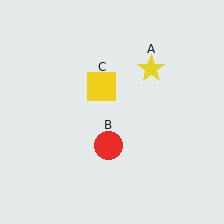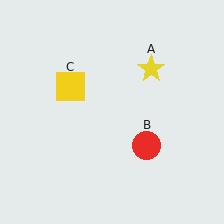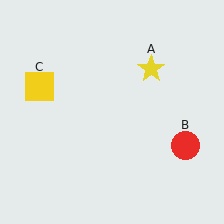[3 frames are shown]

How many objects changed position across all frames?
2 objects changed position: red circle (object B), yellow square (object C).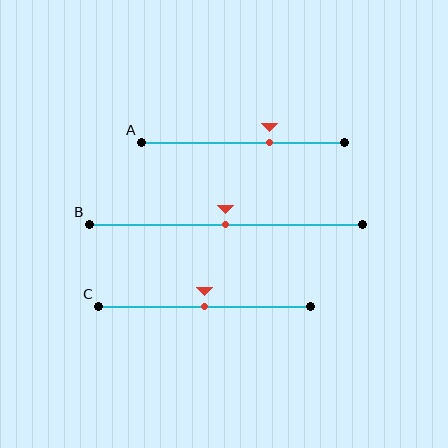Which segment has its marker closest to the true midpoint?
Segment B has its marker closest to the true midpoint.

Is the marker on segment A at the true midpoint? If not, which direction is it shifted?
No, the marker on segment A is shifted to the right by about 13% of the segment length.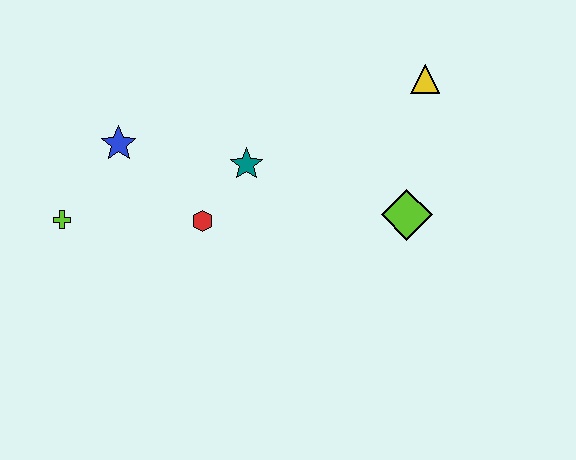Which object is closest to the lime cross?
The blue star is closest to the lime cross.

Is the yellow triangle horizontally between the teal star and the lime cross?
No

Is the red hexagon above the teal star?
No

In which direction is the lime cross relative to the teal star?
The lime cross is to the left of the teal star.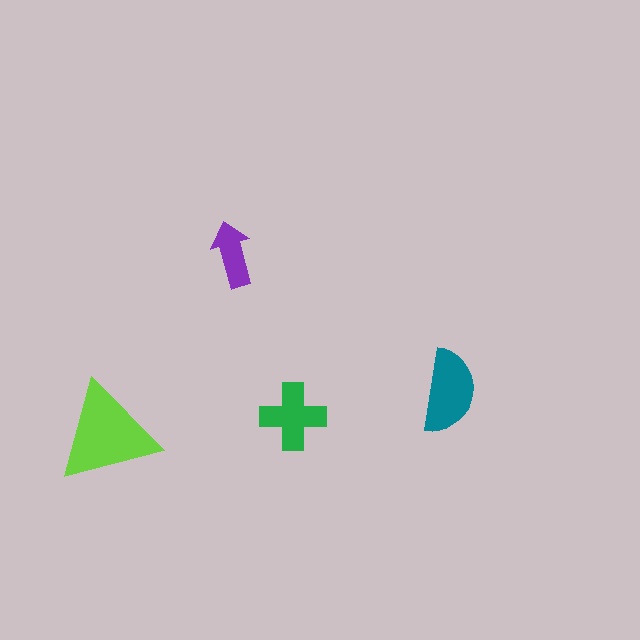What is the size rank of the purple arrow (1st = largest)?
4th.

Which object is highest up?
The purple arrow is topmost.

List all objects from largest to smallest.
The lime triangle, the teal semicircle, the green cross, the purple arrow.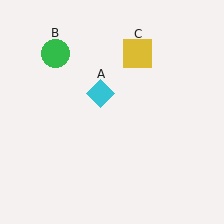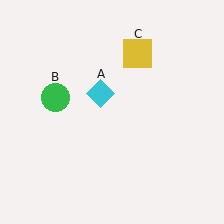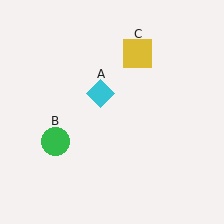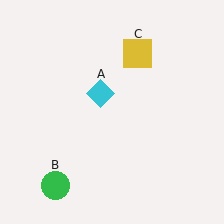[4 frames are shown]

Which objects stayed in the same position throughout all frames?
Cyan diamond (object A) and yellow square (object C) remained stationary.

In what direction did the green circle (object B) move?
The green circle (object B) moved down.